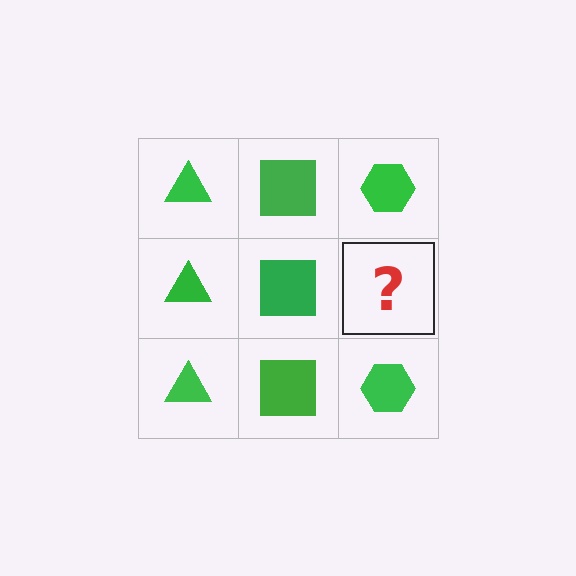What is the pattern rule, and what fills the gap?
The rule is that each column has a consistent shape. The gap should be filled with a green hexagon.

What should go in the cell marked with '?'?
The missing cell should contain a green hexagon.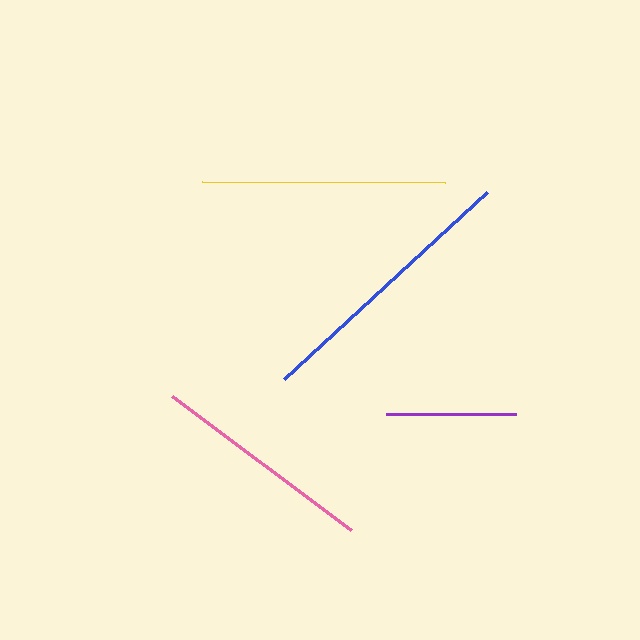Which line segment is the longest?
The blue line is the longest at approximately 276 pixels.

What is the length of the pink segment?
The pink segment is approximately 223 pixels long.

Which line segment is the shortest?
The purple line is the shortest at approximately 130 pixels.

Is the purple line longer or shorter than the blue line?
The blue line is longer than the purple line.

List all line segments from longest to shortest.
From longest to shortest: blue, yellow, pink, purple.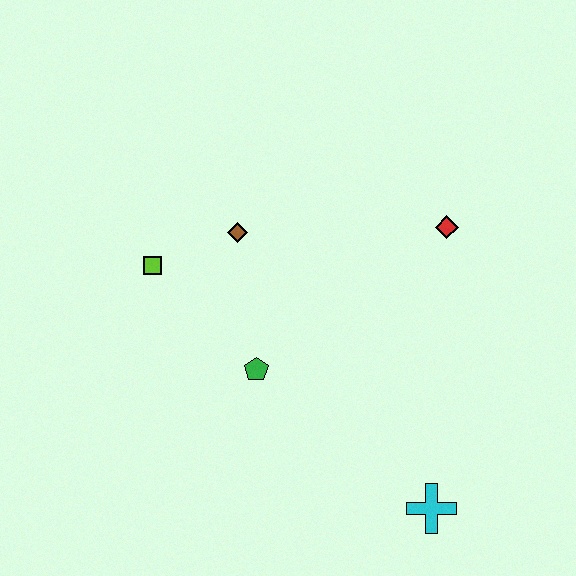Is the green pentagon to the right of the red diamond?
No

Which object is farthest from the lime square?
The cyan cross is farthest from the lime square.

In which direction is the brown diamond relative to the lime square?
The brown diamond is to the right of the lime square.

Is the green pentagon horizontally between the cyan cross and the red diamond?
No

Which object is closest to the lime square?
The brown diamond is closest to the lime square.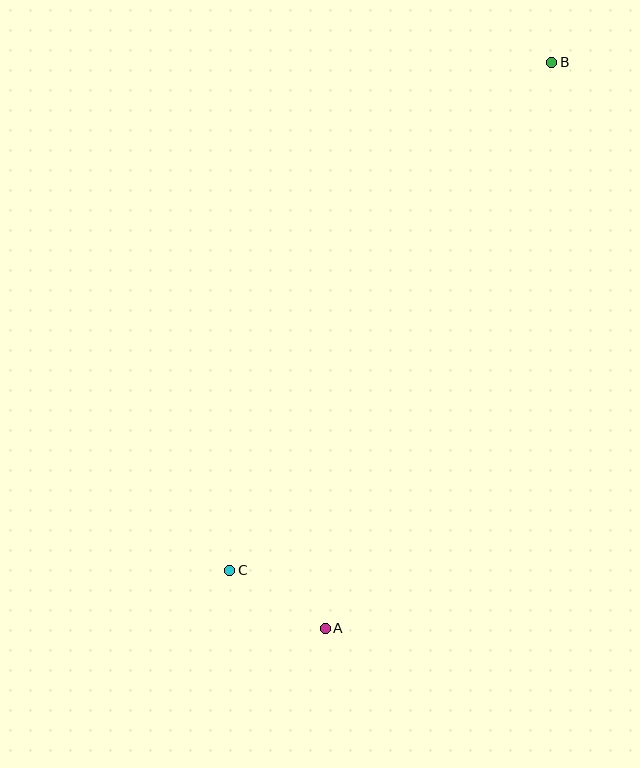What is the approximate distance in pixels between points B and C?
The distance between B and C is approximately 601 pixels.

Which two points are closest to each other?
Points A and C are closest to each other.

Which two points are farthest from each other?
Points A and B are farthest from each other.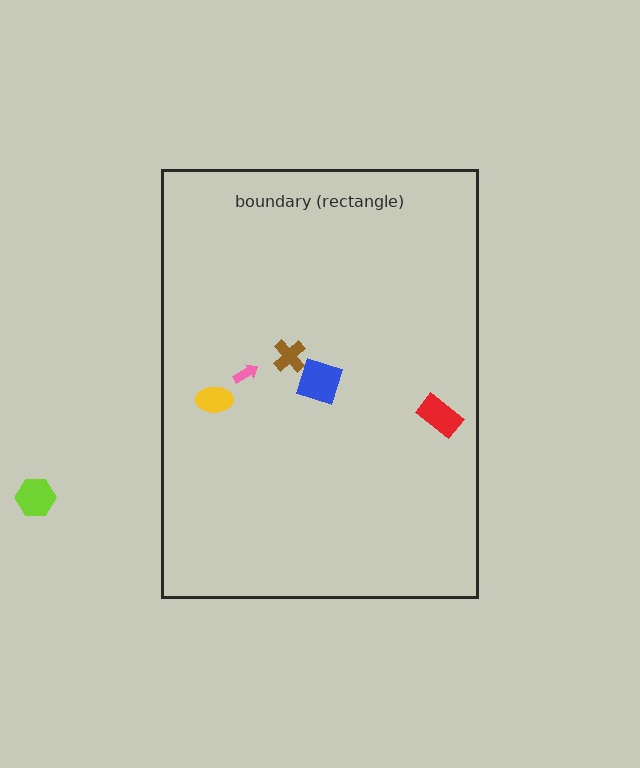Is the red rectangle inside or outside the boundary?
Inside.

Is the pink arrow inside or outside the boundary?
Inside.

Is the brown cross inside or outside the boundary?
Inside.